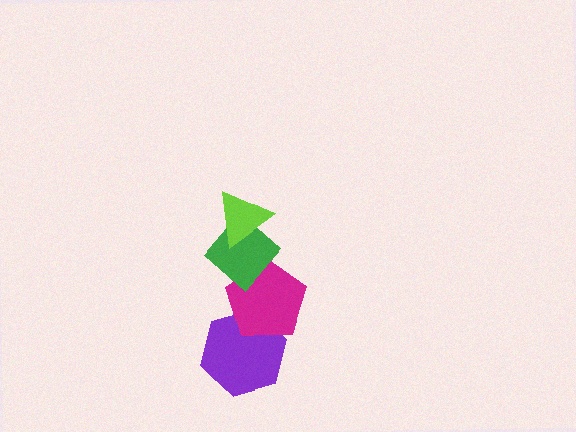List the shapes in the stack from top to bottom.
From top to bottom: the lime triangle, the green diamond, the magenta pentagon, the purple hexagon.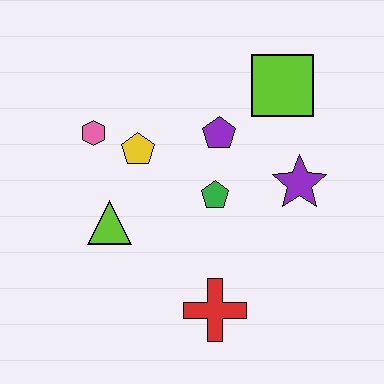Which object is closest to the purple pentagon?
The green pentagon is closest to the purple pentagon.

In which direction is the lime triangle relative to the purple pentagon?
The lime triangle is to the left of the purple pentagon.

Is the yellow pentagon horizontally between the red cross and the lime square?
No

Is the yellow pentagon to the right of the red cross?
No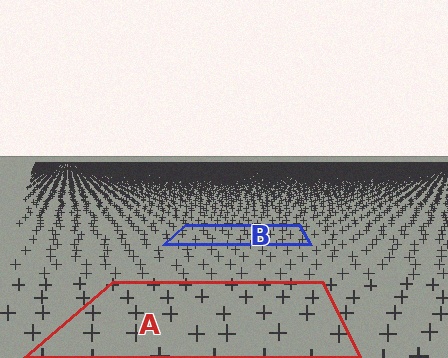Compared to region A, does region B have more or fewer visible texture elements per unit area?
Region B has more texture elements per unit area — they are packed more densely because it is farther away.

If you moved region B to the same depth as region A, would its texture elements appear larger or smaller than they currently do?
They would appear larger. At a closer depth, the same texture elements are projected at a bigger on-screen size.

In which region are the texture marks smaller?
The texture marks are smaller in region B, because it is farther away.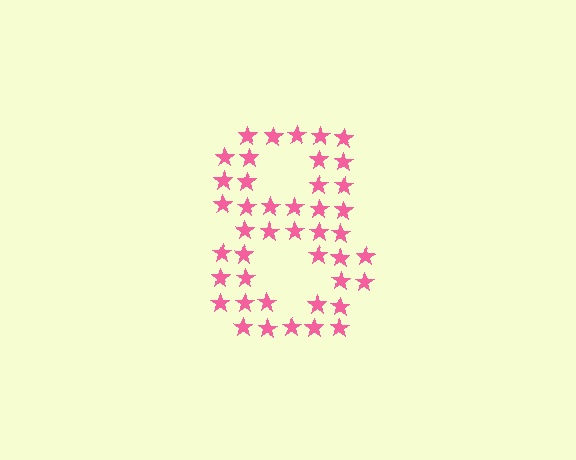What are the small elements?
The small elements are stars.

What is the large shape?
The large shape is the digit 8.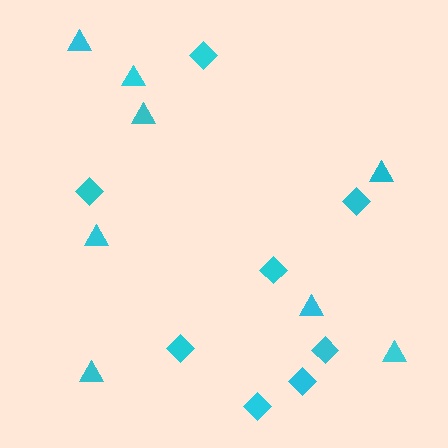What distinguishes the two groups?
There are 2 groups: one group of triangles (8) and one group of diamonds (8).